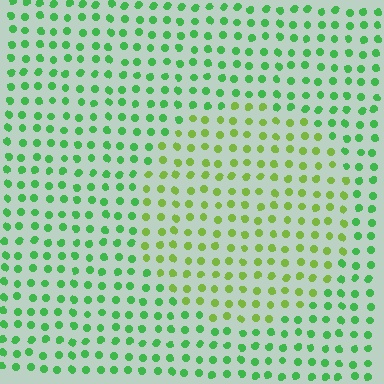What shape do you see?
I see a circle.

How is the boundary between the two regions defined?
The boundary is defined purely by a slight shift in hue (about 36 degrees). Spacing, size, and orientation are identical on both sides.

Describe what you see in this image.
The image is filled with small green elements in a uniform arrangement. A circle-shaped region is visible where the elements are tinted to a slightly different hue, forming a subtle color boundary.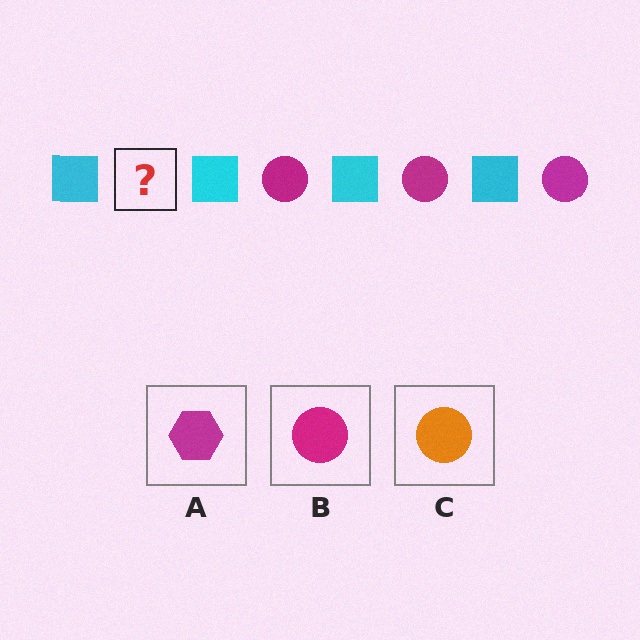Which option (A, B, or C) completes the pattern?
B.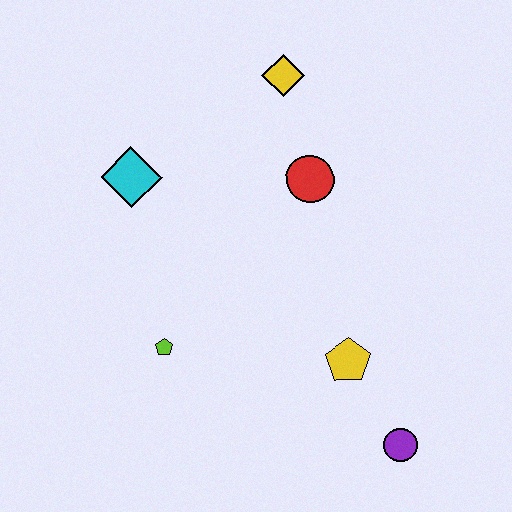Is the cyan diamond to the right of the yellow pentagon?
No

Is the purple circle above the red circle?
No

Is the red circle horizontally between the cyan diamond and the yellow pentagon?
Yes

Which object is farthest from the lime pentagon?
The yellow diamond is farthest from the lime pentagon.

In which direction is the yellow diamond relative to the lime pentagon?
The yellow diamond is above the lime pentagon.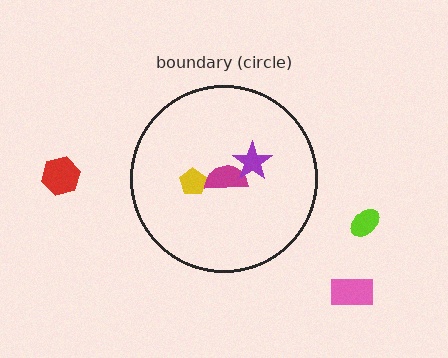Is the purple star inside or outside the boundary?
Inside.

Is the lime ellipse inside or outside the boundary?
Outside.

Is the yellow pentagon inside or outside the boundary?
Inside.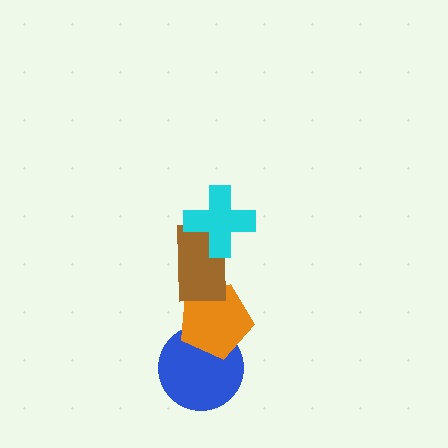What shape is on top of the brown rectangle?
The cyan cross is on top of the brown rectangle.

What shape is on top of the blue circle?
The orange pentagon is on top of the blue circle.